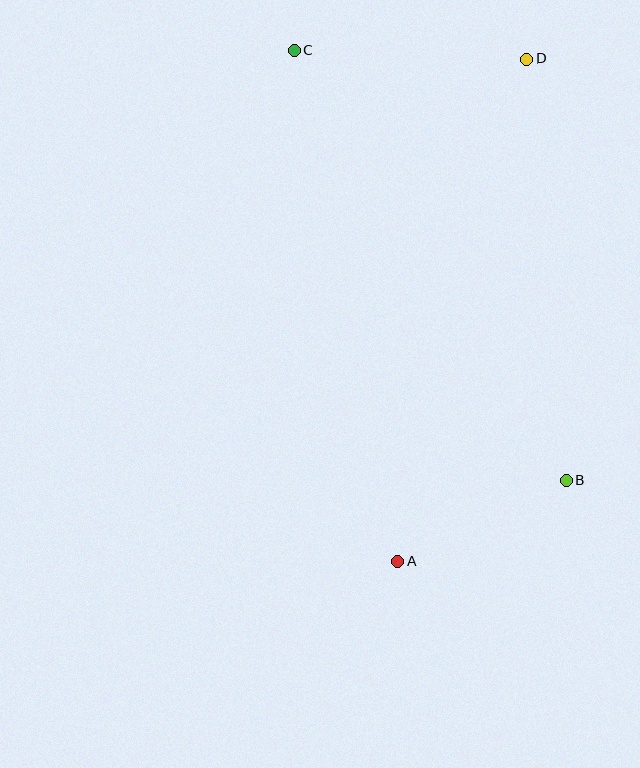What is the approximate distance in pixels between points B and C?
The distance between B and C is approximately 509 pixels.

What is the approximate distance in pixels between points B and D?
The distance between B and D is approximately 424 pixels.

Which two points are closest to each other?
Points A and B are closest to each other.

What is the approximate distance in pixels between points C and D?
The distance between C and D is approximately 232 pixels.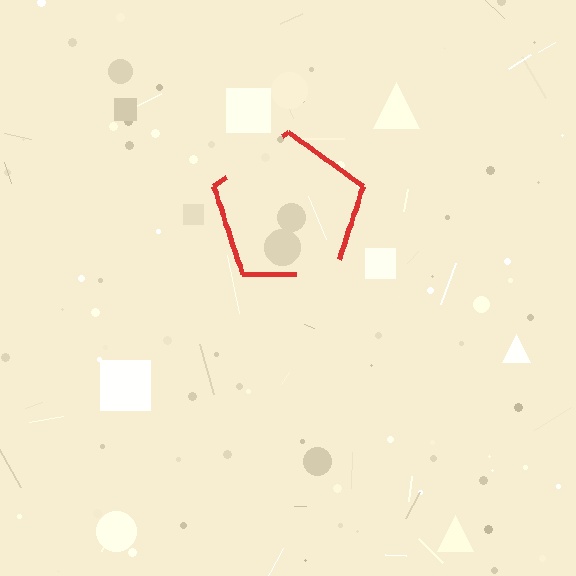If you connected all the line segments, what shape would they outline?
They would outline a pentagon.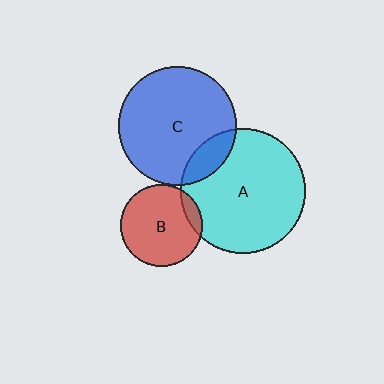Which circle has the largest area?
Circle A (cyan).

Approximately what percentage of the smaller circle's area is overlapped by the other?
Approximately 10%.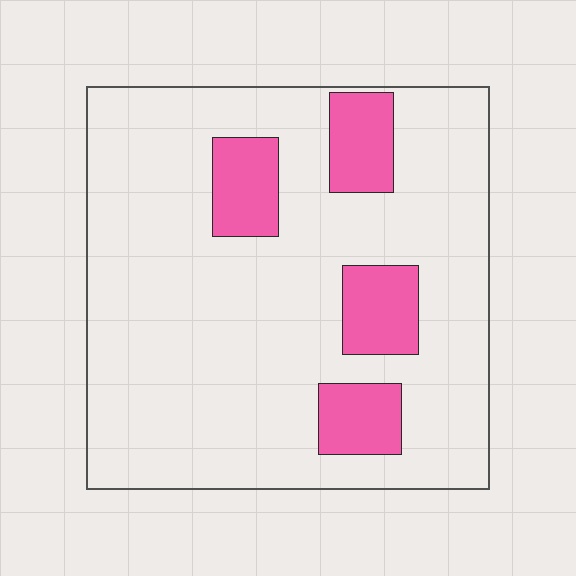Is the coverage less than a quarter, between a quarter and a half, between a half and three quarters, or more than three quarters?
Less than a quarter.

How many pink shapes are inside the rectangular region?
4.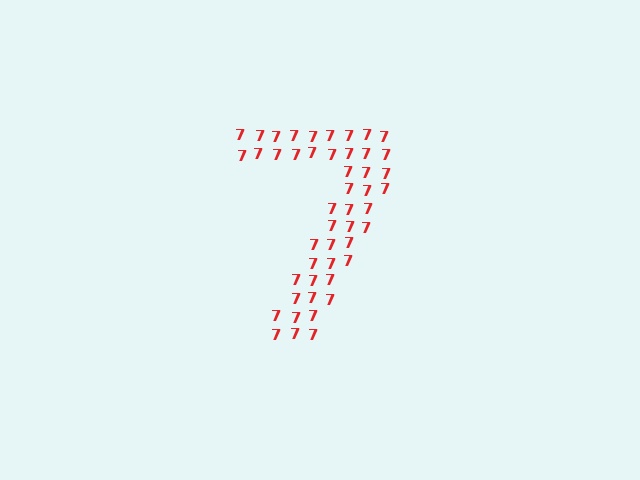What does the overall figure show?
The overall figure shows the digit 7.